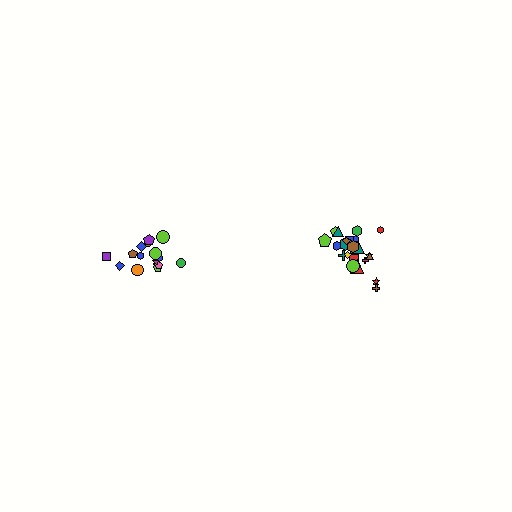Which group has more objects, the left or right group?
The right group.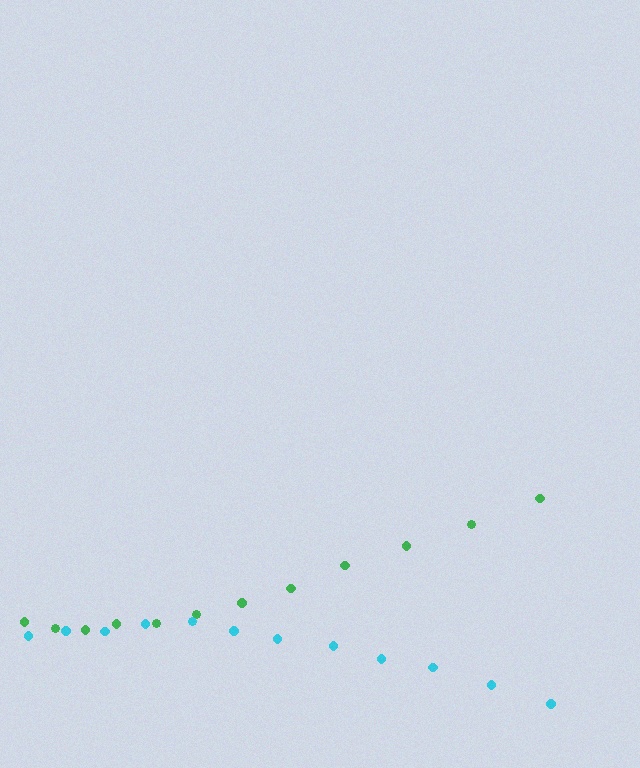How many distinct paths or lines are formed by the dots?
There are 2 distinct paths.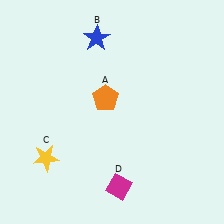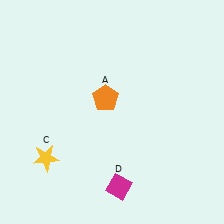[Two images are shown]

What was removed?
The blue star (B) was removed in Image 2.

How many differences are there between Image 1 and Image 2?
There is 1 difference between the two images.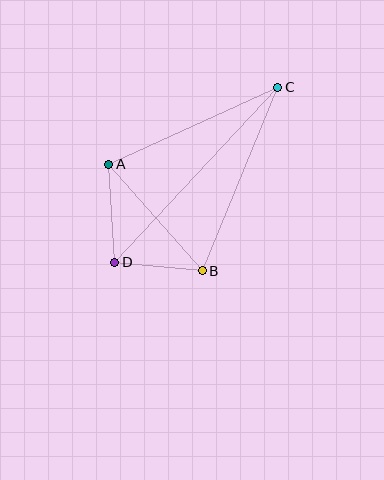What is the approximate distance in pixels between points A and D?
The distance between A and D is approximately 98 pixels.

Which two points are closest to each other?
Points B and D are closest to each other.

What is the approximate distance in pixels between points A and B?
The distance between A and B is approximately 142 pixels.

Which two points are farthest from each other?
Points C and D are farthest from each other.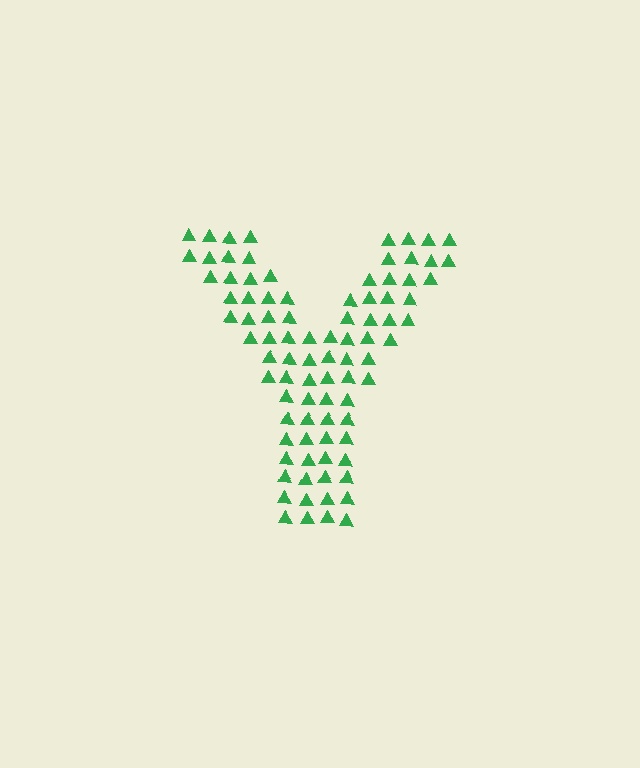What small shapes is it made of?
It is made of small triangles.